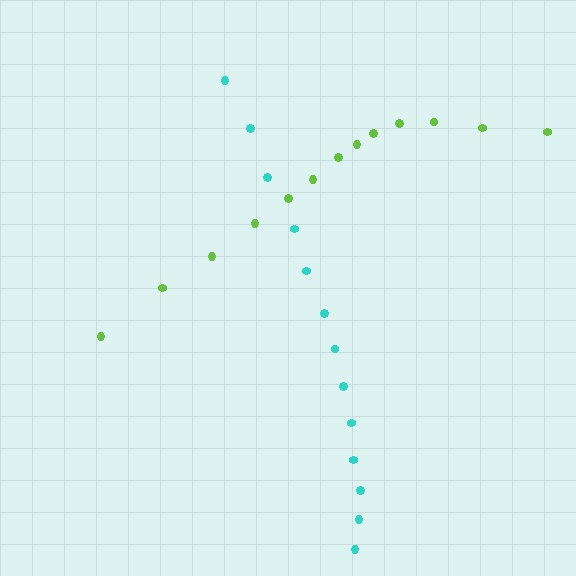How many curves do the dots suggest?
There are 2 distinct paths.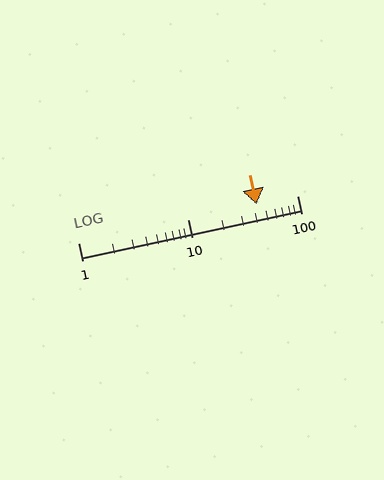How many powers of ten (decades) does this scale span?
The scale spans 2 decades, from 1 to 100.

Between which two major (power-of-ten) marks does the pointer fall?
The pointer is between 10 and 100.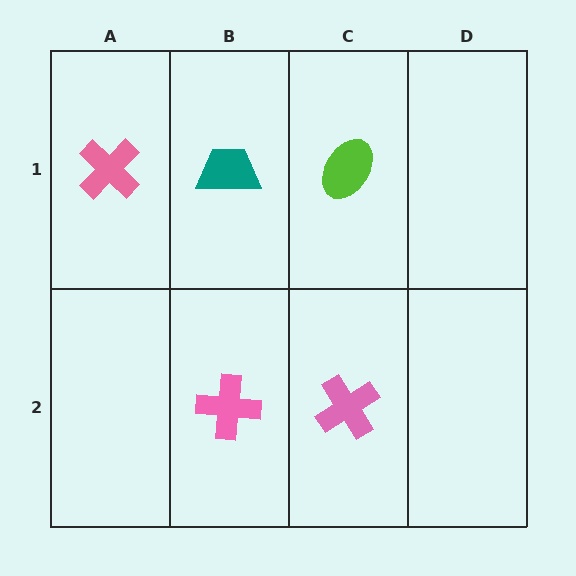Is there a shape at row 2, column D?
No, that cell is empty.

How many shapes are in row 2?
2 shapes.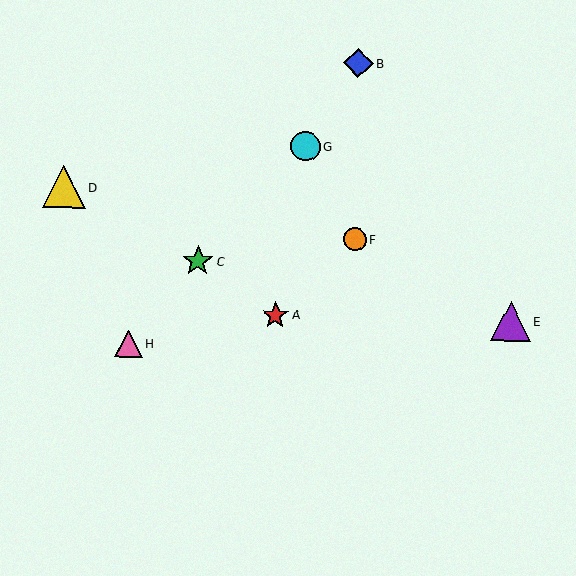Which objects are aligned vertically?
Objects B, F are aligned vertically.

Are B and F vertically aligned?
Yes, both are at x≈358.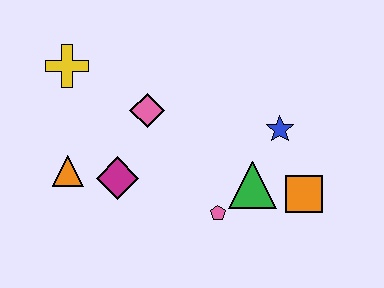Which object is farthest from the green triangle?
The yellow cross is farthest from the green triangle.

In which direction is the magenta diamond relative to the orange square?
The magenta diamond is to the left of the orange square.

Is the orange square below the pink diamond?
Yes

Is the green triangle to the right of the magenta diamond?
Yes